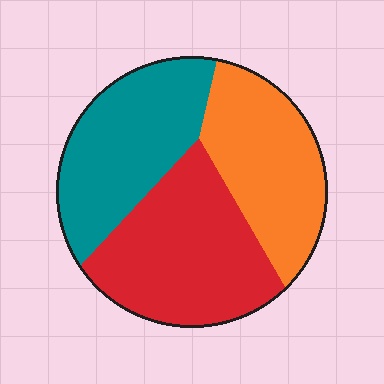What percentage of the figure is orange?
Orange takes up between a sixth and a third of the figure.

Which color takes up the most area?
Red, at roughly 40%.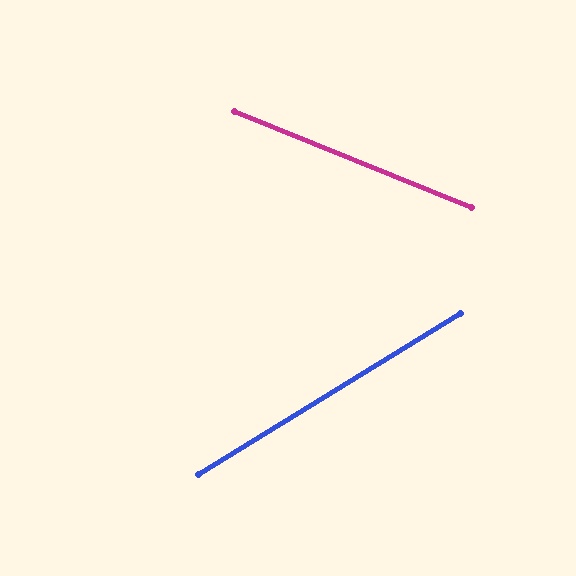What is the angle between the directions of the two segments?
Approximately 54 degrees.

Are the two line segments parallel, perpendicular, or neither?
Neither parallel nor perpendicular — they differ by about 54°.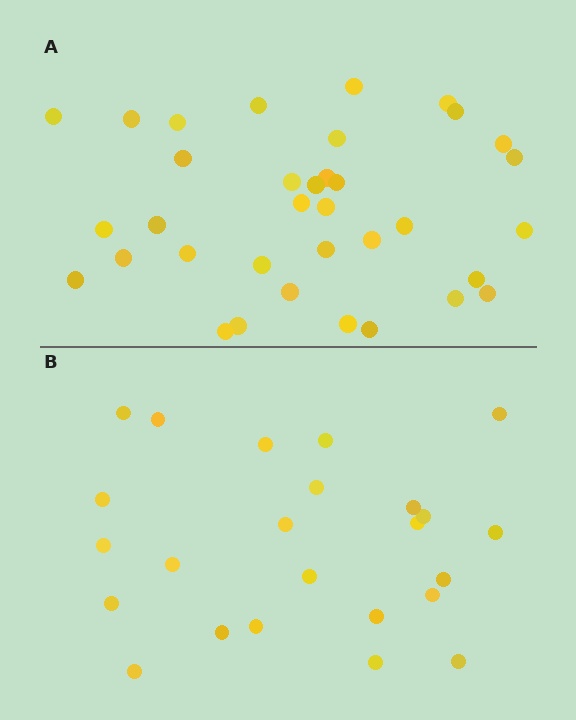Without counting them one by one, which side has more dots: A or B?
Region A (the top region) has more dots.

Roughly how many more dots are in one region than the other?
Region A has roughly 12 or so more dots than region B.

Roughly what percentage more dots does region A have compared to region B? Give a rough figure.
About 45% more.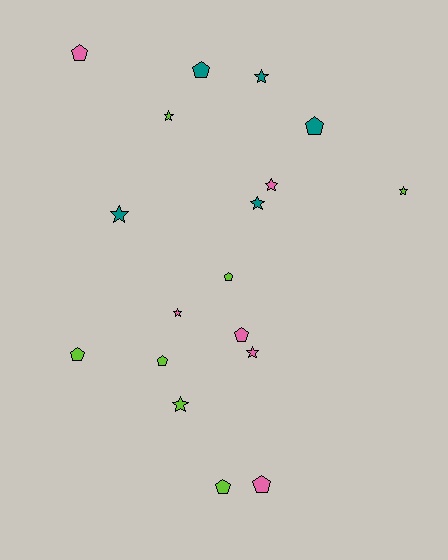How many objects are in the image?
There are 18 objects.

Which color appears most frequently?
Lime, with 7 objects.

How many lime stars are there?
There are 3 lime stars.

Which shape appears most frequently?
Star, with 9 objects.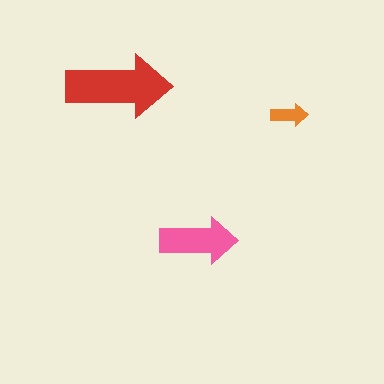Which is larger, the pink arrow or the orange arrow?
The pink one.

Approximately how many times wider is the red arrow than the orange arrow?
About 3 times wider.